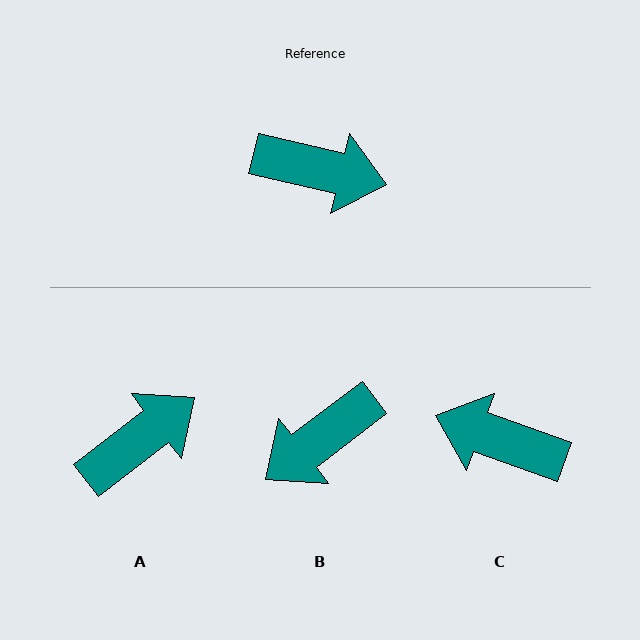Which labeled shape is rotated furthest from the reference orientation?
C, about 173 degrees away.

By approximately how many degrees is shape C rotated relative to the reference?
Approximately 173 degrees counter-clockwise.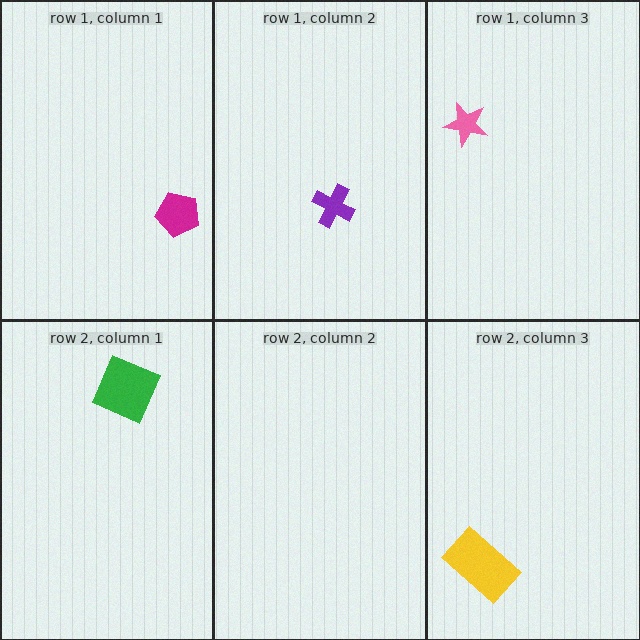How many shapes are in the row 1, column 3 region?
1.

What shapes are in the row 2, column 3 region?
The yellow rectangle.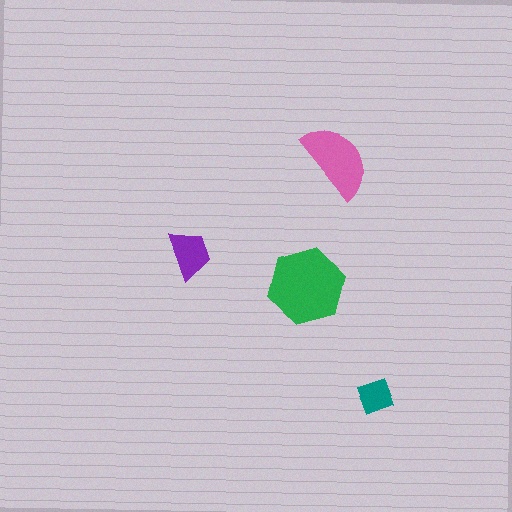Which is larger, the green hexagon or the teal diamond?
The green hexagon.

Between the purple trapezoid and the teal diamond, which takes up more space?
The purple trapezoid.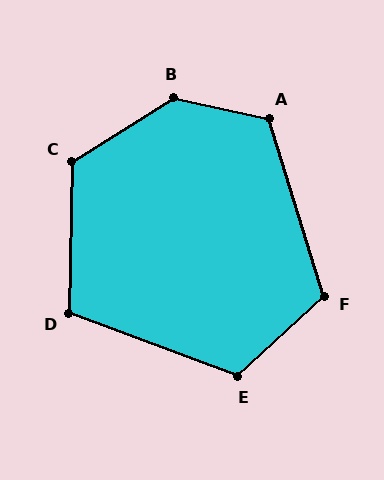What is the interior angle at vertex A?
Approximately 120 degrees (obtuse).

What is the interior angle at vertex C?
Approximately 123 degrees (obtuse).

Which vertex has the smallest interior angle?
D, at approximately 109 degrees.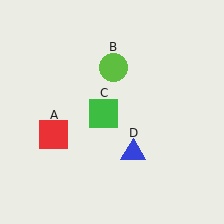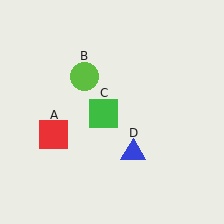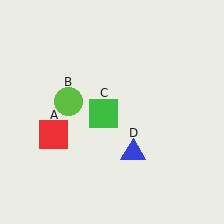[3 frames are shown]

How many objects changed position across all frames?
1 object changed position: lime circle (object B).